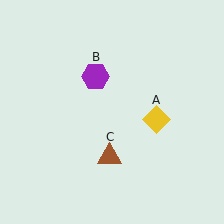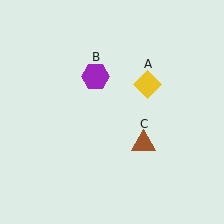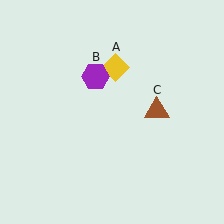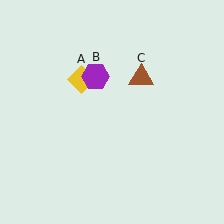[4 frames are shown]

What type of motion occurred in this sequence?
The yellow diamond (object A), brown triangle (object C) rotated counterclockwise around the center of the scene.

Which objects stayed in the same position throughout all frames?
Purple hexagon (object B) remained stationary.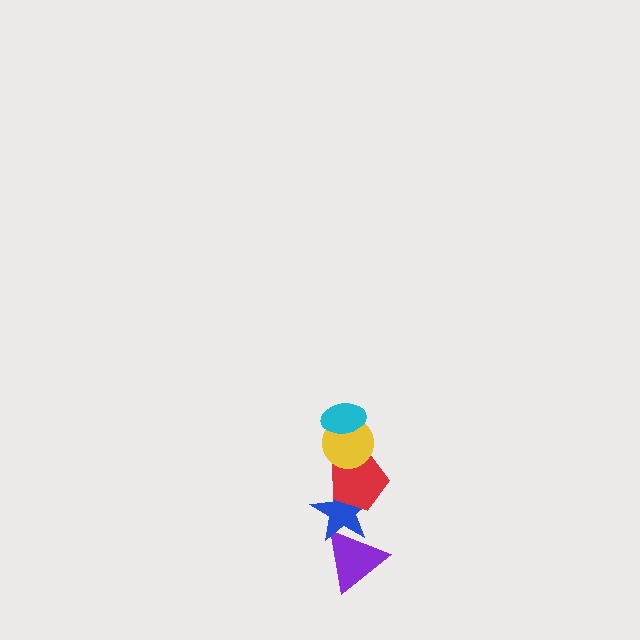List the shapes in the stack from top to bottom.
From top to bottom: the cyan ellipse, the yellow circle, the red pentagon, the blue star, the purple triangle.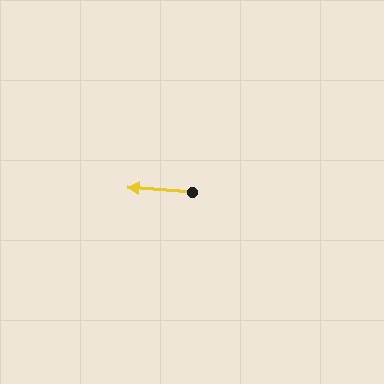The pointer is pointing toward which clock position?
Roughly 9 o'clock.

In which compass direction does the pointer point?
West.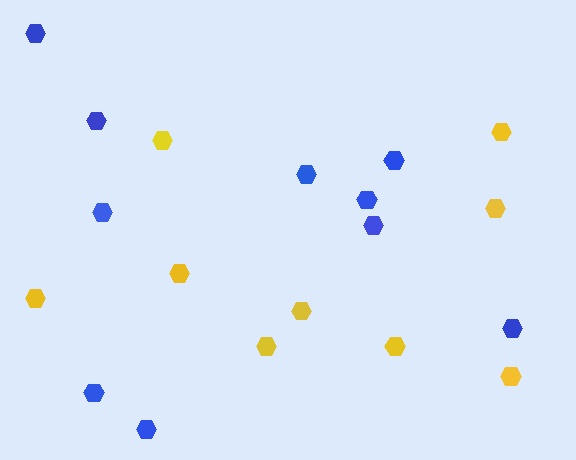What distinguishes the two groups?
There are 2 groups: one group of yellow hexagons (9) and one group of blue hexagons (10).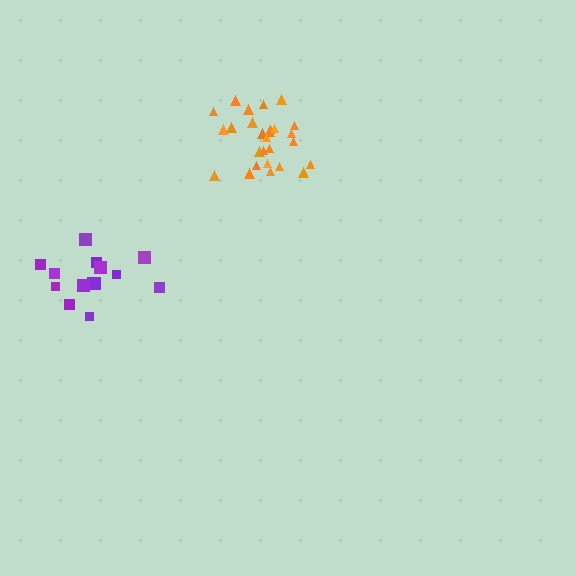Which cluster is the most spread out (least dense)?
Purple.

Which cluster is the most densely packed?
Orange.